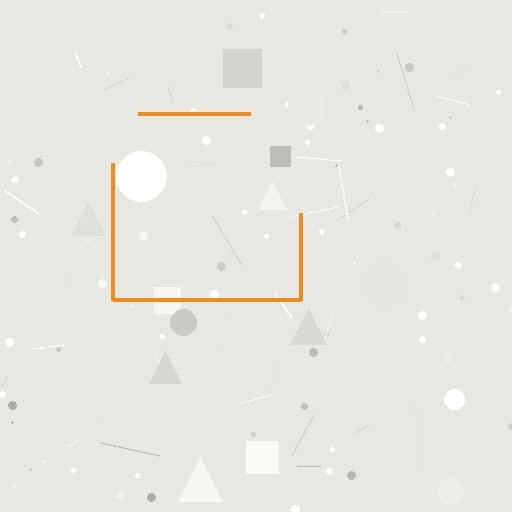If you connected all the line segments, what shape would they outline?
They would outline a square.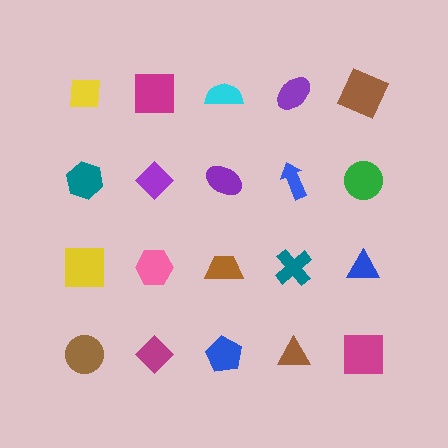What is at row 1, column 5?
A brown square.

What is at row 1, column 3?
A cyan semicircle.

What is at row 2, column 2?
A purple diamond.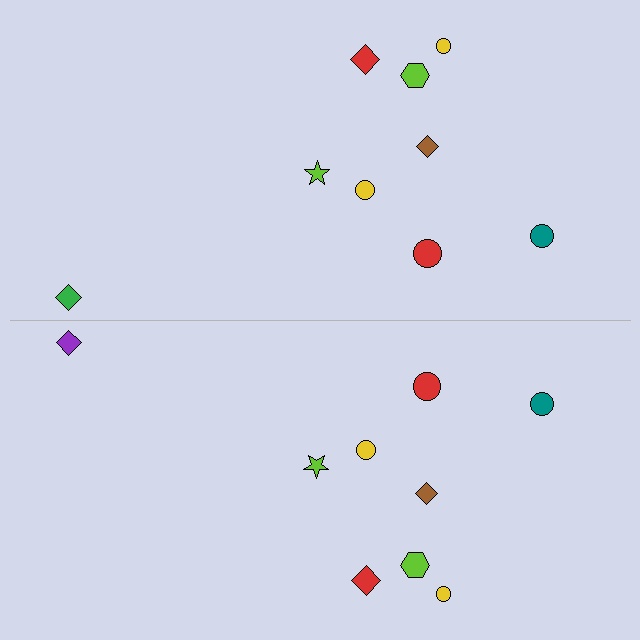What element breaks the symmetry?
The purple diamond on the bottom side breaks the symmetry — its mirror counterpart is green.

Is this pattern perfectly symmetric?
No, the pattern is not perfectly symmetric. The purple diamond on the bottom side breaks the symmetry — its mirror counterpart is green.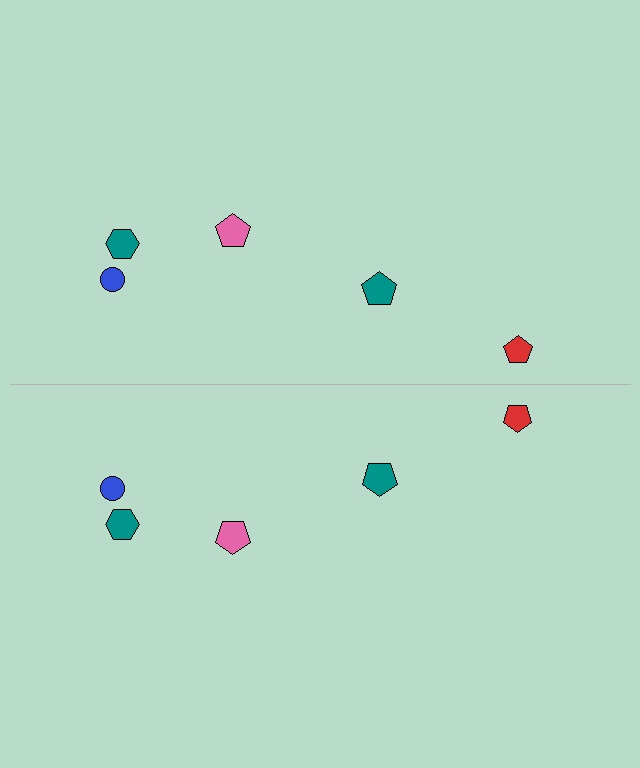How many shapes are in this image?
There are 10 shapes in this image.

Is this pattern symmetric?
Yes, this pattern has bilateral (reflection) symmetry.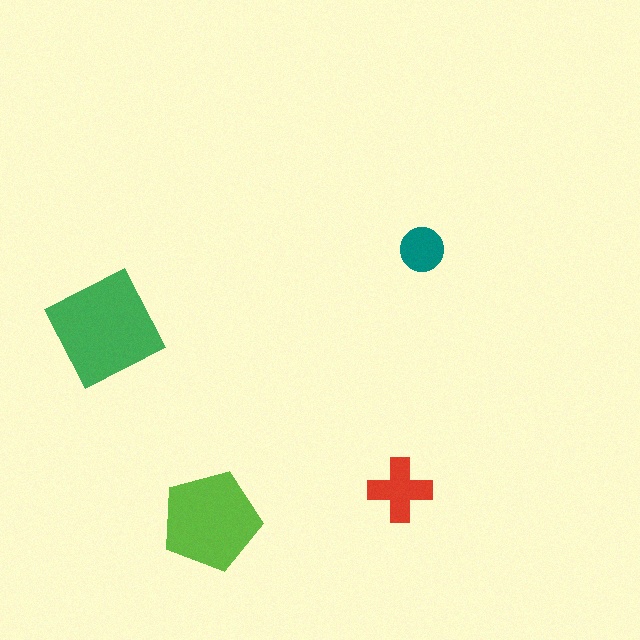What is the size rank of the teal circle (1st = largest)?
4th.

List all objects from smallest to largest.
The teal circle, the red cross, the lime pentagon, the green diamond.